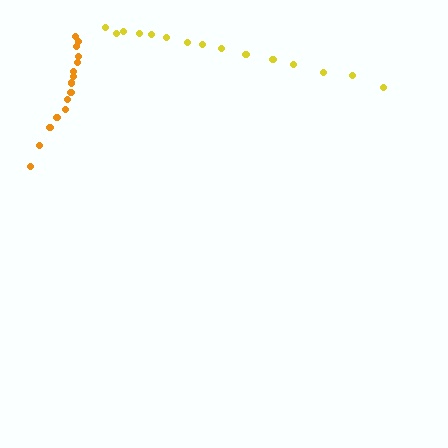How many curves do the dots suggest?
There are 2 distinct paths.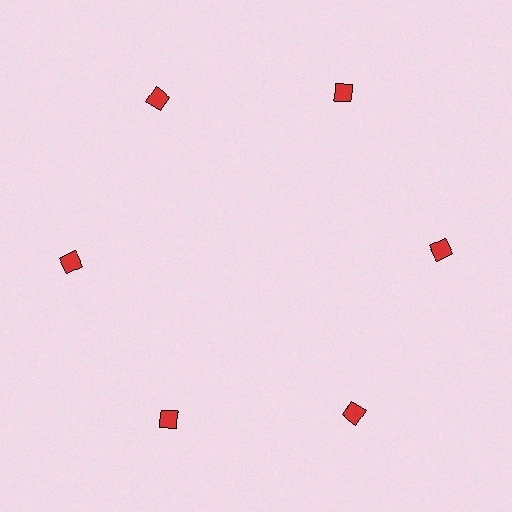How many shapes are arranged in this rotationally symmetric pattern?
There are 6 shapes, arranged in 6 groups of 1.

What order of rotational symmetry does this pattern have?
This pattern has 6-fold rotational symmetry.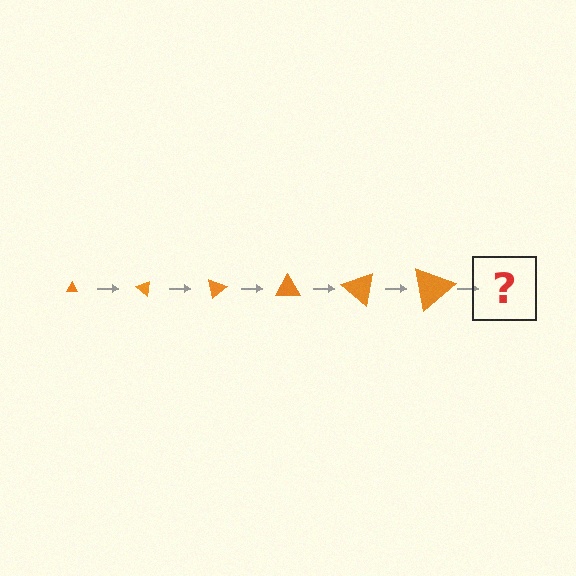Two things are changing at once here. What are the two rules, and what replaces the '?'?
The two rules are that the triangle grows larger each step and it rotates 40 degrees each step. The '?' should be a triangle, larger than the previous one and rotated 240 degrees from the start.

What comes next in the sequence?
The next element should be a triangle, larger than the previous one and rotated 240 degrees from the start.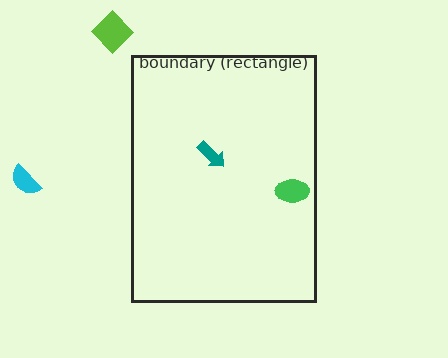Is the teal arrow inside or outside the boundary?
Inside.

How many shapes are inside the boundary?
2 inside, 2 outside.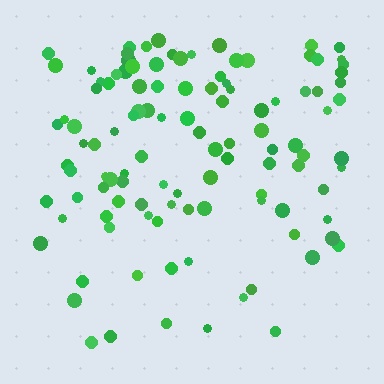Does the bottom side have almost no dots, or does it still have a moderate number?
Still a moderate number, just noticeably fewer than the top.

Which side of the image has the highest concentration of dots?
The top.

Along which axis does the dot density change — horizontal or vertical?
Vertical.